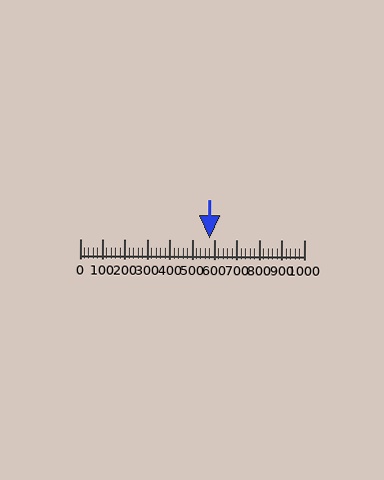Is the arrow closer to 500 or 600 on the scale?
The arrow is closer to 600.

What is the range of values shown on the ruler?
The ruler shows values from 0 to 1000.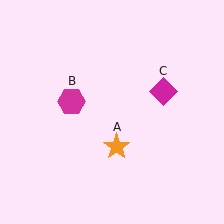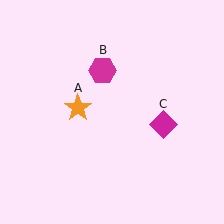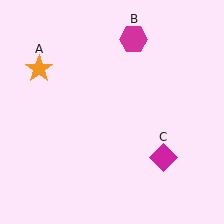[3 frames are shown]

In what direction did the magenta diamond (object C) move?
The magenta diamond (object C) moved down.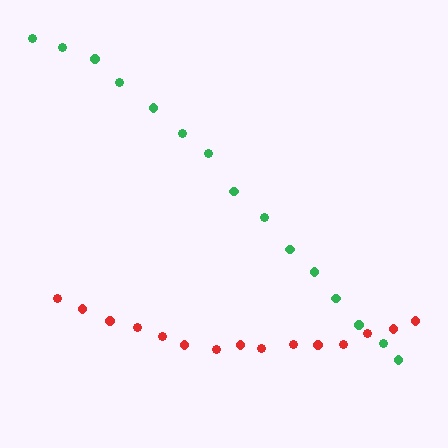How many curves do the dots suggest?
There are 2 distinct paths.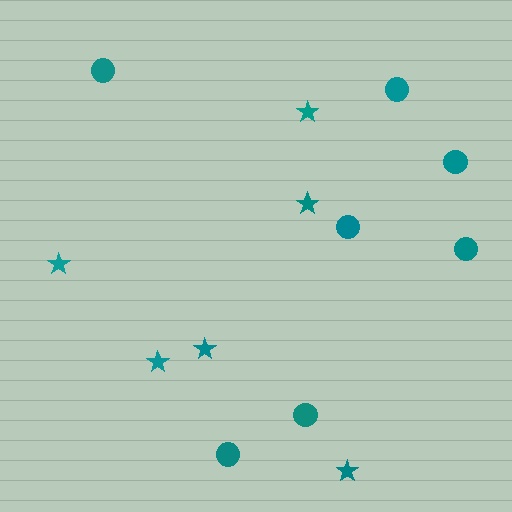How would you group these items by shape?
There are 2 groups: one group of stars (6) and one group of circles (7).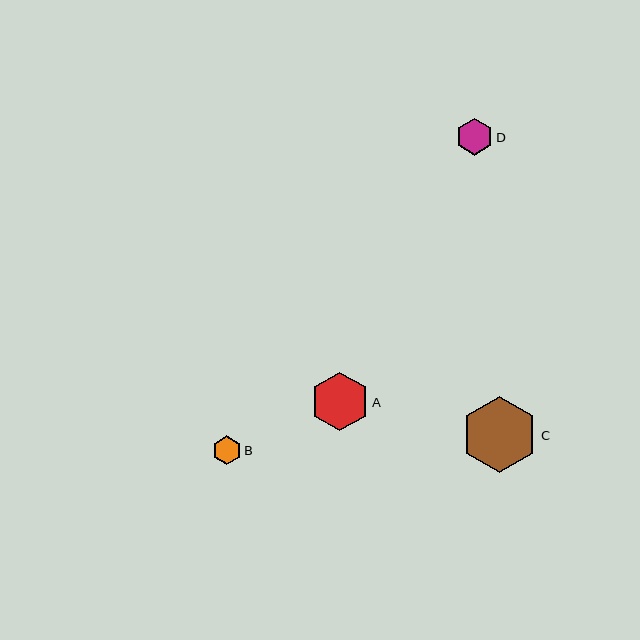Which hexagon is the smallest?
Hexagon B is the smallest with a size of approximately 29 pixels.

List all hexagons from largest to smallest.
From largest to smallest: C, A, D, B.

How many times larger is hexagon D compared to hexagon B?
Hexagon D is approximately 1.3 times the size of hexagon B.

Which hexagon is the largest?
Hexagon C is the largest with a size of approximately 77 pixels.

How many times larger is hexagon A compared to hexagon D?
Hexagon A is approximately 1.6 times the size of hexagon D.